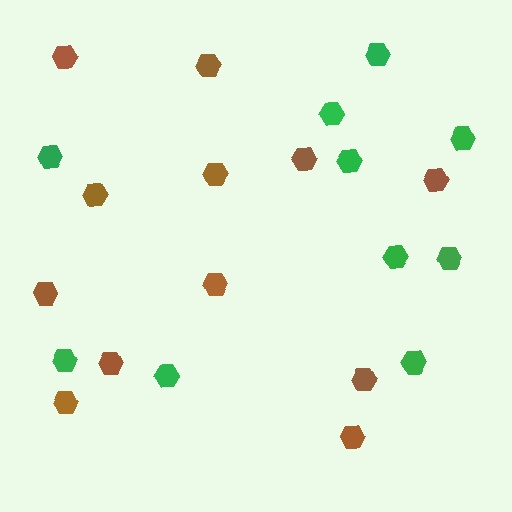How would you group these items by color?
There are 2 groups: one group of green hexagons (10) and one group of brown hexagons (12).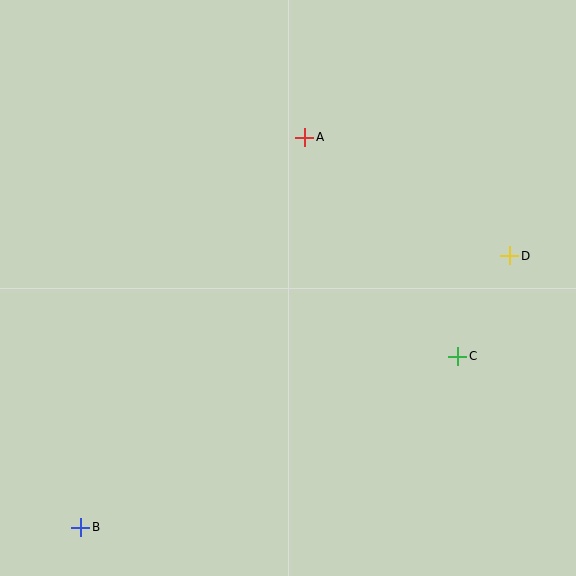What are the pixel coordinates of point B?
Point B is at (81, 527).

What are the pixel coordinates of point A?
Point A is at (305, 137).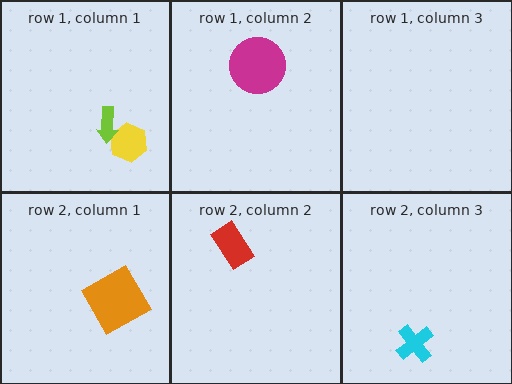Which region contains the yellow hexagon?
The row 1, column 1 region.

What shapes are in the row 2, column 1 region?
The orange square.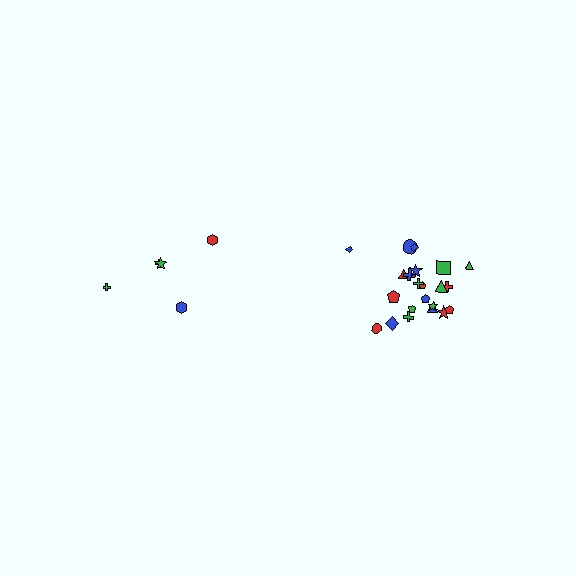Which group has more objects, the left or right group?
The right group.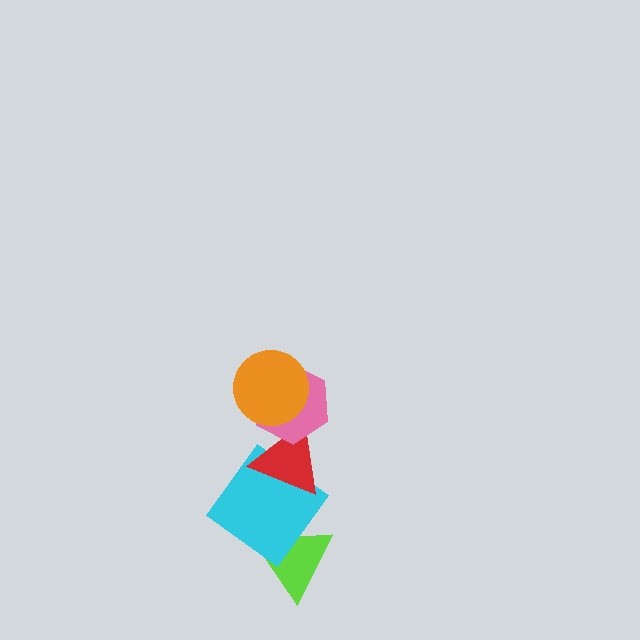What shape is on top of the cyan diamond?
The red triangle is on top of the cyan diamond.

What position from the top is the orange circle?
The orange circle is 1st from the top.